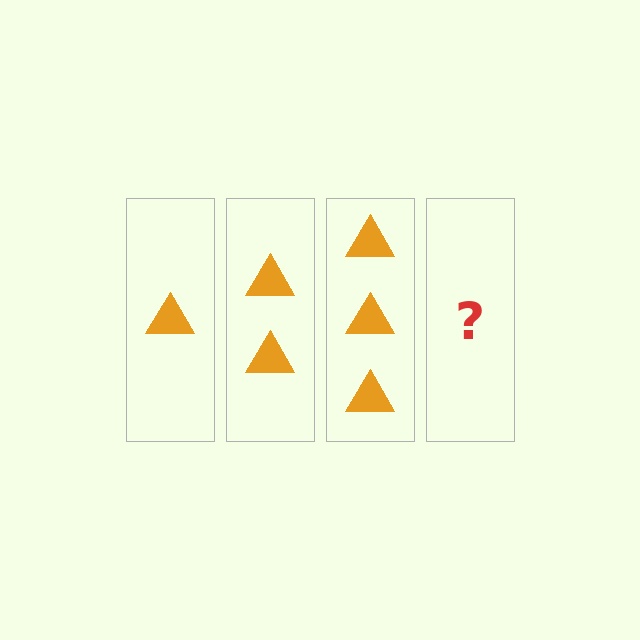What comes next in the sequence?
The next element should be 4 triangles.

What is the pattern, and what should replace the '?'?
The pattern is that each step adds one more triangle. The '?' should be 4 triangles.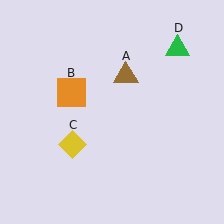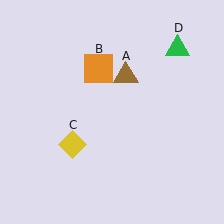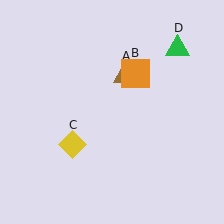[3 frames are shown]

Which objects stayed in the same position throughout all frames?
Brown triangle (object A) and yellow diamond (object C) and green triangle (object D) remained stationary.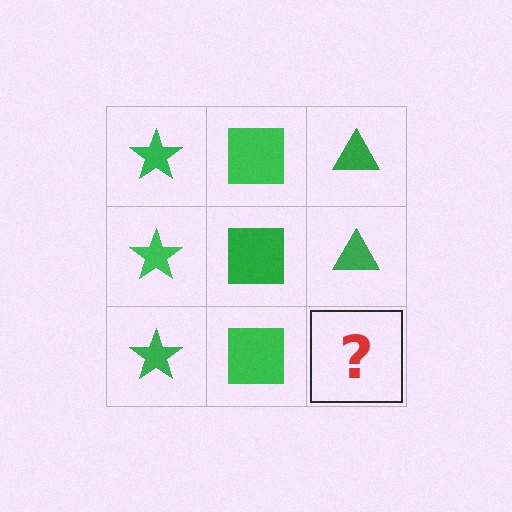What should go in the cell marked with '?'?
The missing cell should contain a green triangle.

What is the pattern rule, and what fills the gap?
The rule is that each column has a consistent shape. The gap should be filled with a green triangle.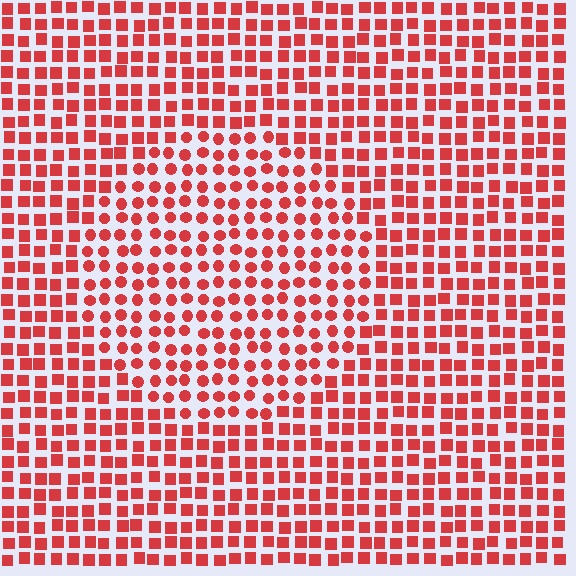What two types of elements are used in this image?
The image uses circles inside the circle region and squares outside it.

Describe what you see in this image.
The image is filled with small red elements arranged in a uniform grid. A circle-shaped region contains circles, while the surrounding area contains squares. The boundary is defined purely by the change in element shape.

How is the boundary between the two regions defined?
The boundary is defined by a change in element shape: circles inside vs. squares outside. All elements share the same color and spacing.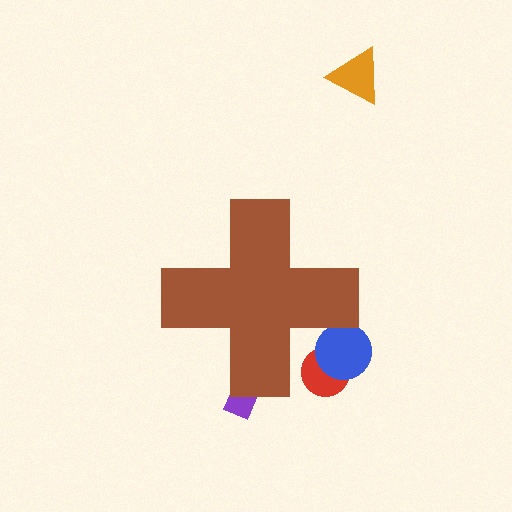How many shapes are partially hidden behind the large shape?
3 shapes are partially hidden.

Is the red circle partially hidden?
Yes, the red circle is partially hidden behind the brown cross.